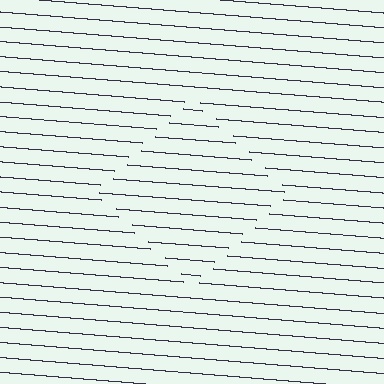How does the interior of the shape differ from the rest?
The interior of the shape contains the same grating, shifted by half a period — the contour is defined by the phase discontinuity where line-ends from the inner and outer gratings abut.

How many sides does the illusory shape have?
4 sides — the line-ends trace a square.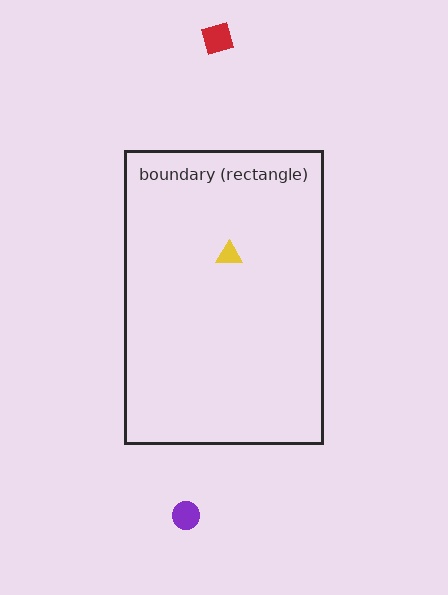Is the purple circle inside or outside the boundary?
Outside.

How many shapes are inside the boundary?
1 inside, 2 outside.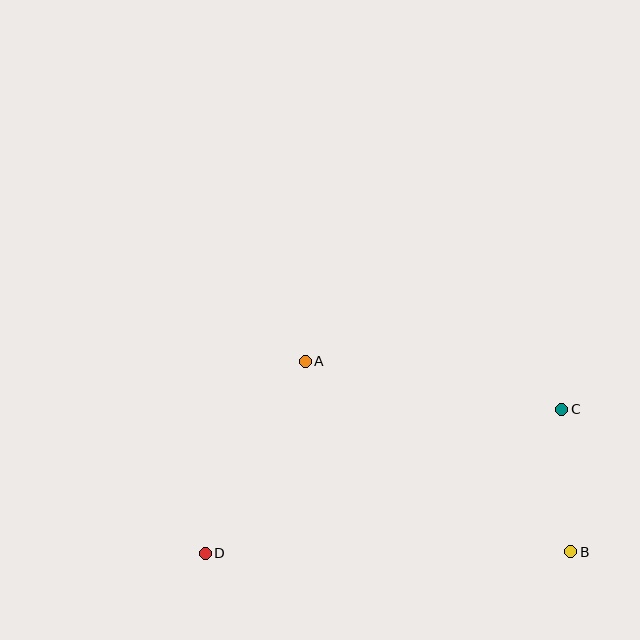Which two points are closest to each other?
Points B and C are closest to each other.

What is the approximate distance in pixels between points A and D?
The distance between A and D is approximately 217 pixels.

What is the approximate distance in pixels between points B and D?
The distance between B and D is approximately 366 pixels.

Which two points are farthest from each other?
Points C and D are farthest from each other.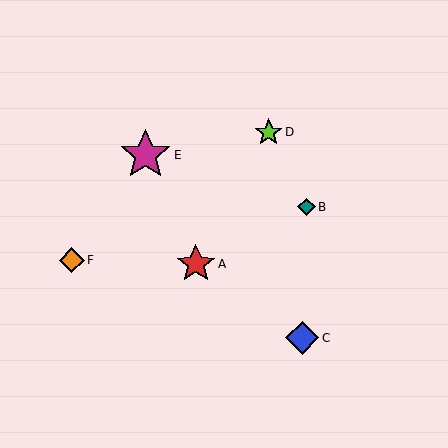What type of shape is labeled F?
Shape F is an orange diamond.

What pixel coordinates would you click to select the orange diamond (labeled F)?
Click at (72, 260) to select the orange diamond F.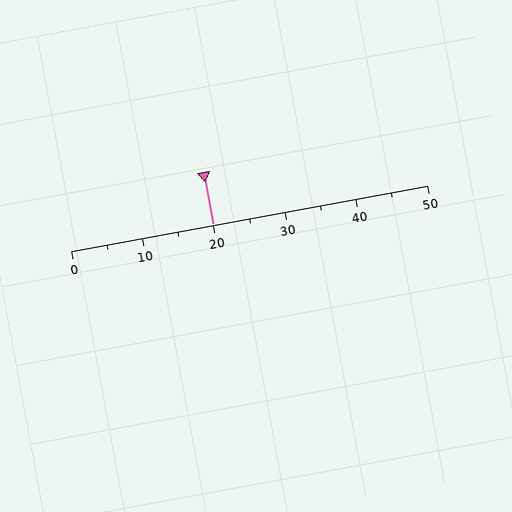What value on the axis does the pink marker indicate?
The marker indicates approximately 20.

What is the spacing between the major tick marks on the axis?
The major ticks are spaced 10 apart.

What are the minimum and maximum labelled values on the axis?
The axis runs from 0 to 50.